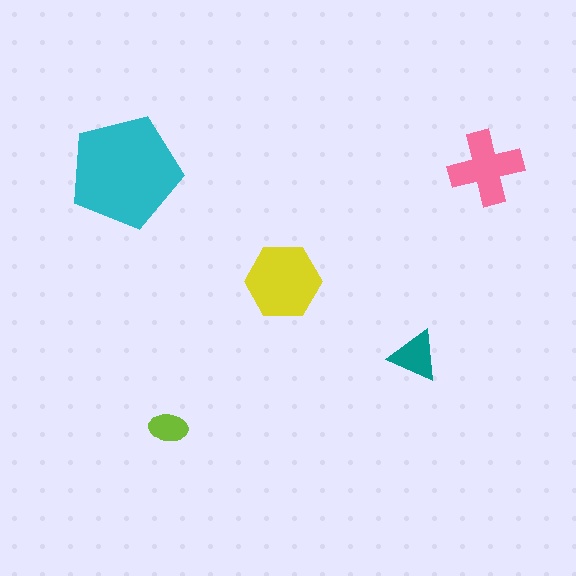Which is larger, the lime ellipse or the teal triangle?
The teal triangle.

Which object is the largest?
The cyan pentagon.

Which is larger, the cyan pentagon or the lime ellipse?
The cyan pentagon.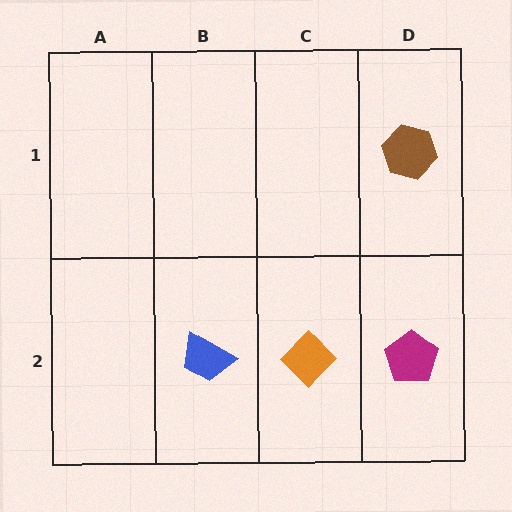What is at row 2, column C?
An orange diamond.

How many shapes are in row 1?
1 shape.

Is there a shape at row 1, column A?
No, that cell is empty.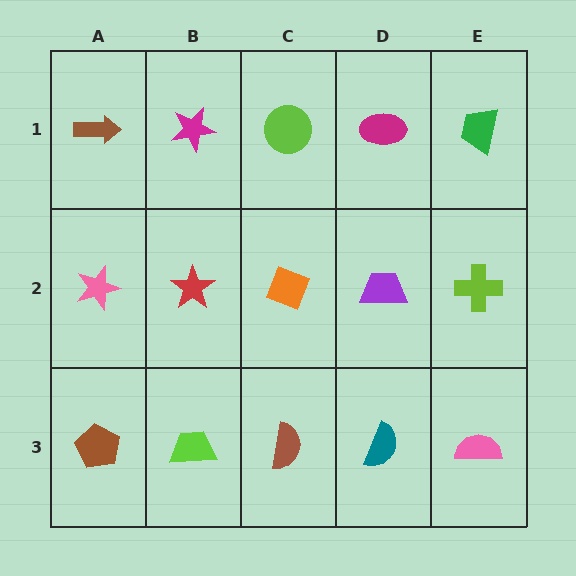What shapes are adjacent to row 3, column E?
A lime cross (row 2, column E), a teal semicircle (row 3, column D).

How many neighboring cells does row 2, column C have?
4.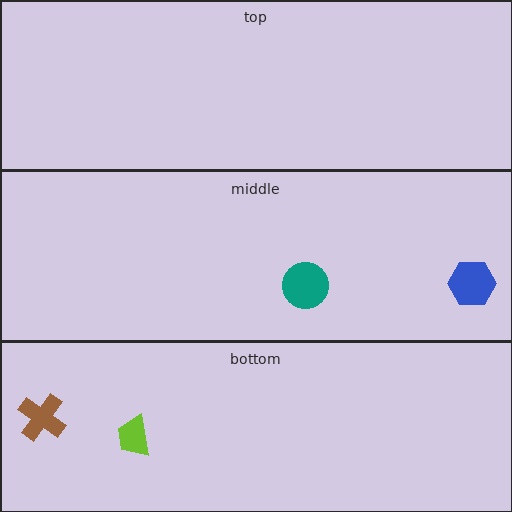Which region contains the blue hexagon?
The middle region.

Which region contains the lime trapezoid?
The bottom region.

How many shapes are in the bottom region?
2.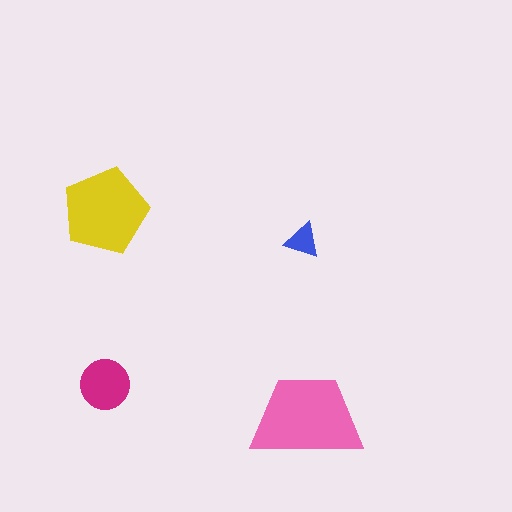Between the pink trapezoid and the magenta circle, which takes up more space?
The pink trapezoid.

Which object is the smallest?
The blue triangle.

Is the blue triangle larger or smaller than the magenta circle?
Smaller.